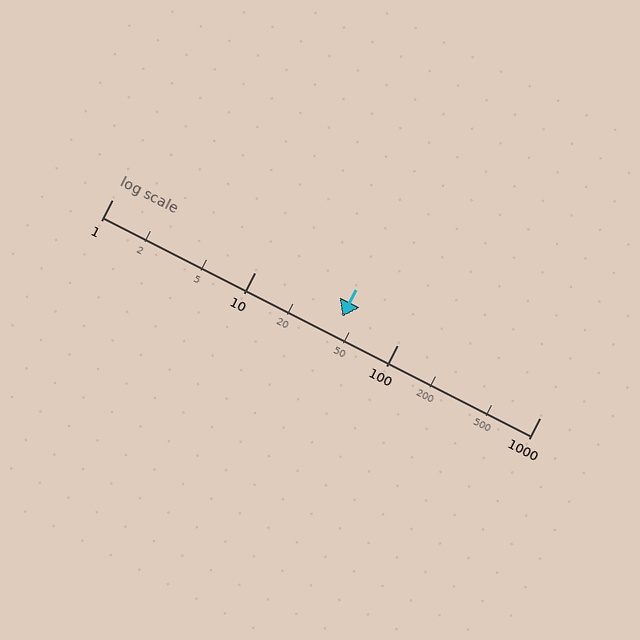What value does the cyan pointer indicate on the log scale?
The pointer indicates approximately 41.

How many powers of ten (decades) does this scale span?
The scale spans 3 decades, from 1 to 1000.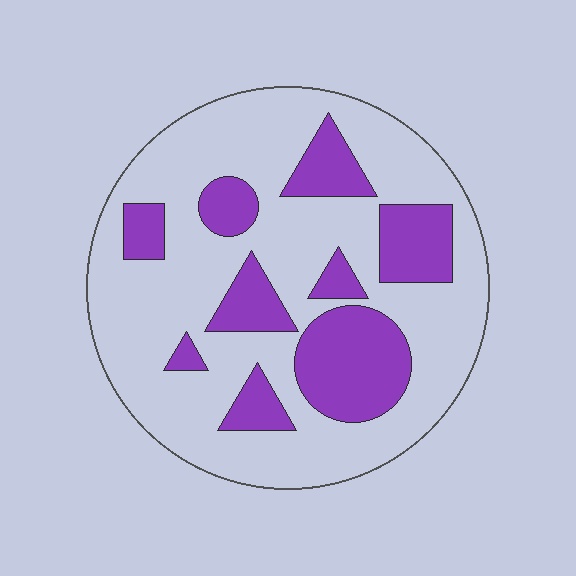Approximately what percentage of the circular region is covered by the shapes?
Approximately 30%.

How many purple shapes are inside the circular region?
9.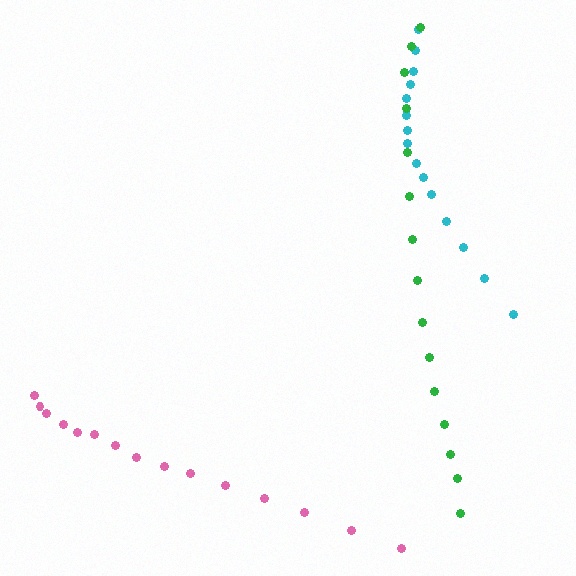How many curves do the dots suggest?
There are 3 distinct paths.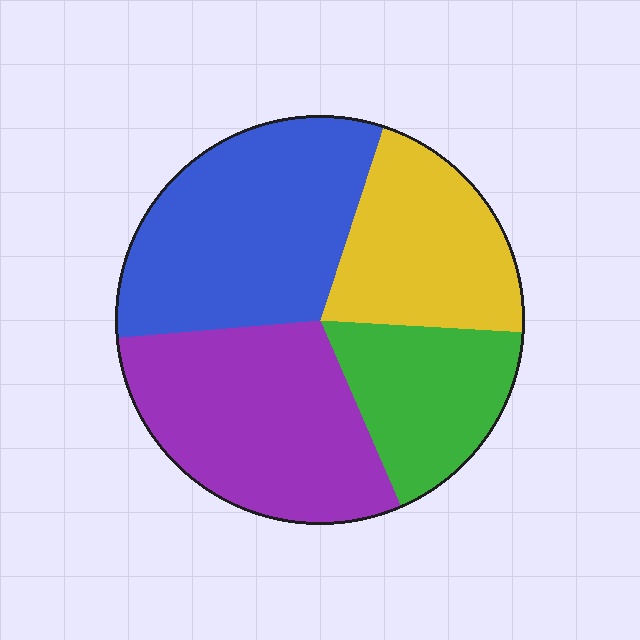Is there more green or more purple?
Purple.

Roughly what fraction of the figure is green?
Green covers 17% of the figure.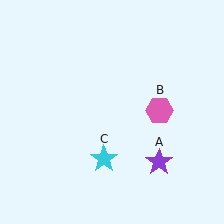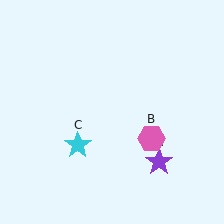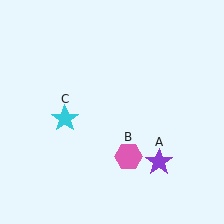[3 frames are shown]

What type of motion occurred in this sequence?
The pink hexagon (object B), cyan star (object C) rotated clockwise around the center of the scene.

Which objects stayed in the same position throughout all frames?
Purple star (object A) remained stationary.